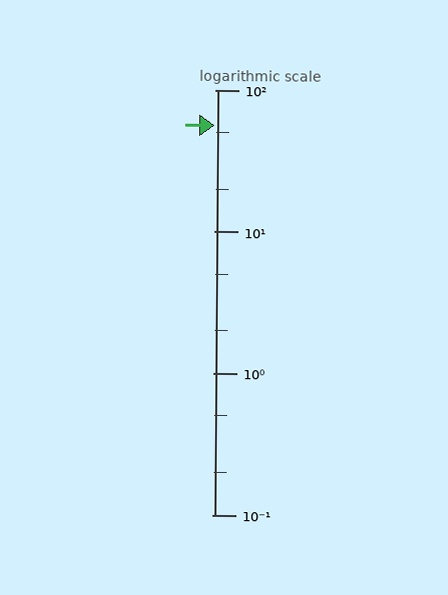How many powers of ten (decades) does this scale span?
The scale spans 3 decades, from 0.1 to 100.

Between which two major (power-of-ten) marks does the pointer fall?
The pointer is between 10 and 100.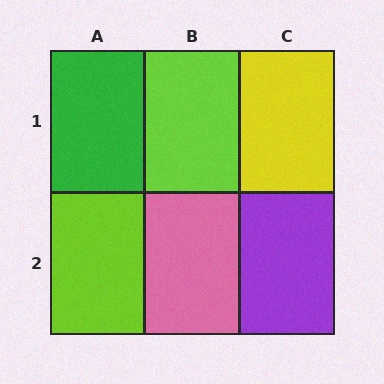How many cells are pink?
1 cell is pink.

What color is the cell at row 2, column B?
Pink.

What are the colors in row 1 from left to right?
Green, lime, yellow.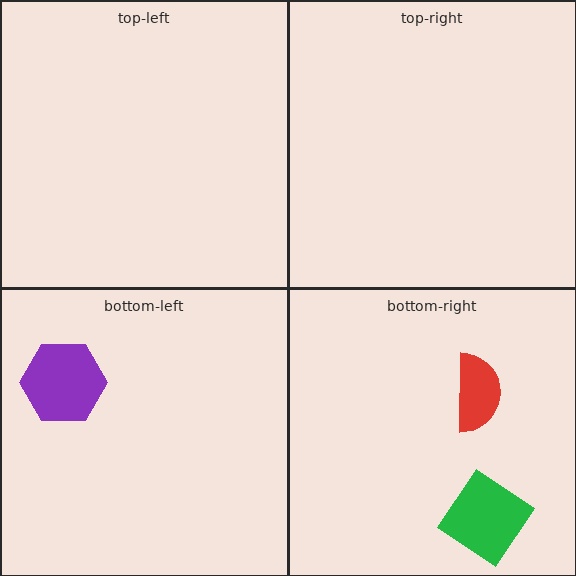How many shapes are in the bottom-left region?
1.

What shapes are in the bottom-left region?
The purple hexagon.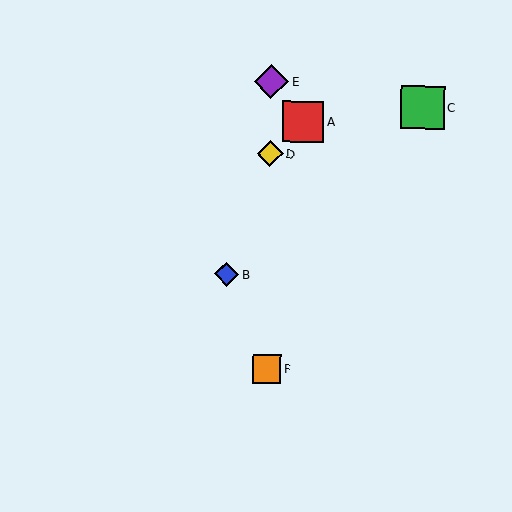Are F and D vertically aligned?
Yes, both are at x≈267.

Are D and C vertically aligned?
No, D is at x≈270 and C is at x≈423.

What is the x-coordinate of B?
Object B is at x≈227.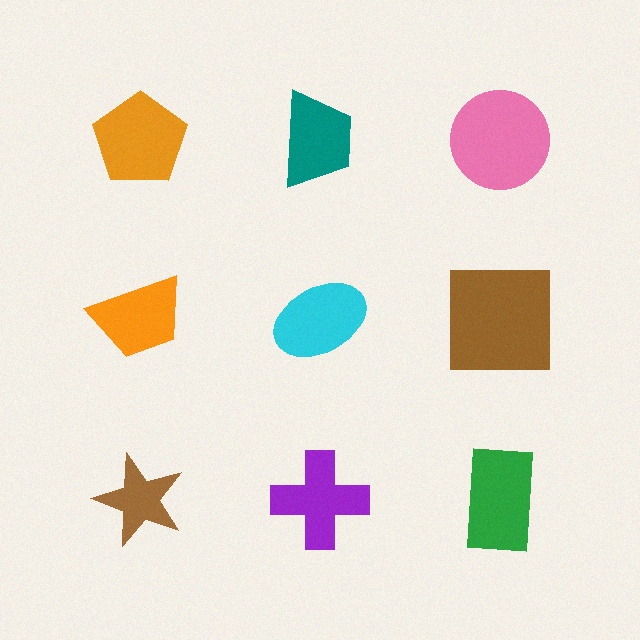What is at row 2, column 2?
A cyan ellipse.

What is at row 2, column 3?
A brown square.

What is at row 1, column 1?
An orange pentagon.